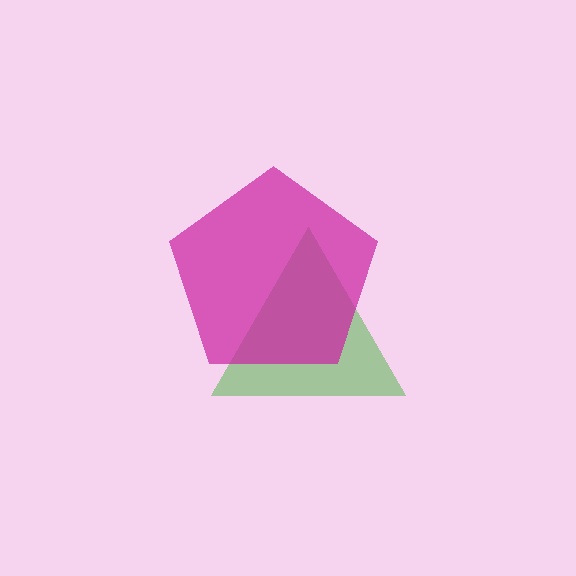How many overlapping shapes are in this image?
There are 2 overlapping shapes in the image.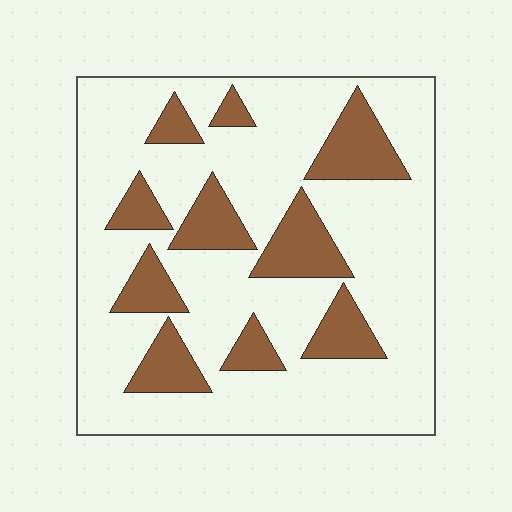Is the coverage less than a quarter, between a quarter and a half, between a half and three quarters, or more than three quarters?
Less than a quarter.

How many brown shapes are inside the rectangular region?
10.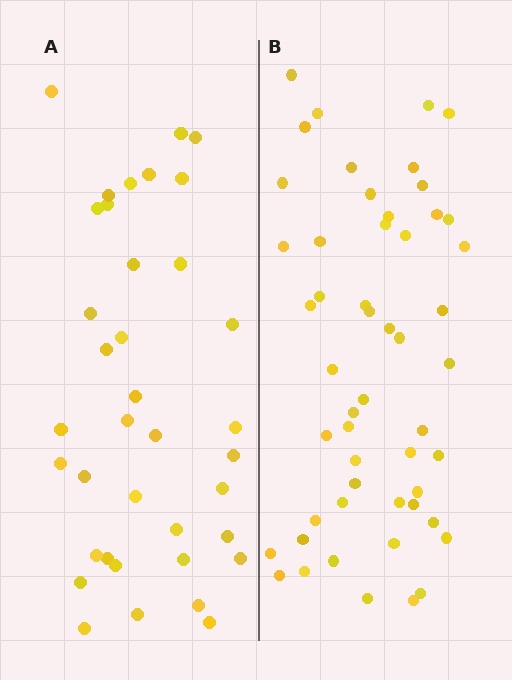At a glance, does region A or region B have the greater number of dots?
Region B (the right region) has more dots.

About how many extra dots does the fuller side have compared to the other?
Region B has approximately 15 more dots than region A.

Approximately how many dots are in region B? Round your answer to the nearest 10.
About 50 dots. (The exact count is 52, which rounds to 50.)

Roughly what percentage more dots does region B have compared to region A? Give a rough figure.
About 40% more.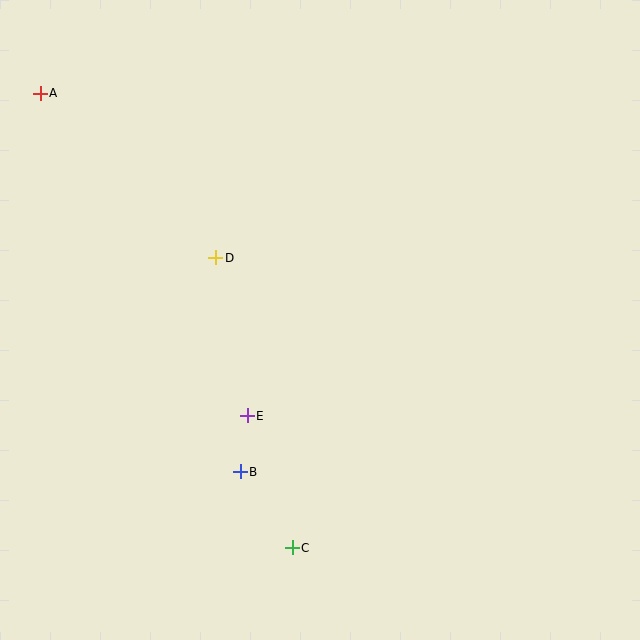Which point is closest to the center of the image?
Point E at (247, 416) is closest to the center.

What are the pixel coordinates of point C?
Point C is at (292, 548).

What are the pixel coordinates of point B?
Point B is at (240, 472).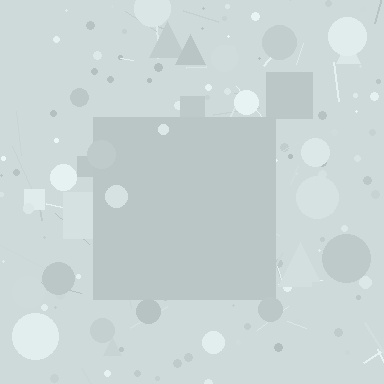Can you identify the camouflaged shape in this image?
The camouflaged shape is a square.